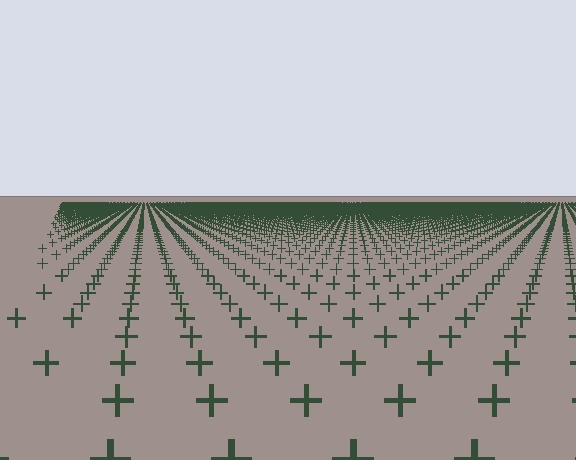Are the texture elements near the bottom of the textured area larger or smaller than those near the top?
Larger. Near the bottom, elements are closer to the viewer and appear at a bigger on-screen size.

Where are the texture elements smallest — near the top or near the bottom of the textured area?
Near the top.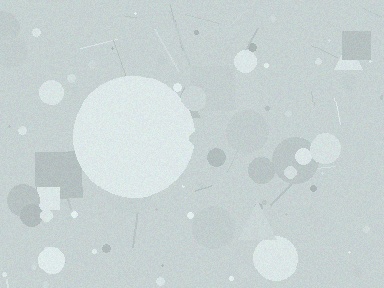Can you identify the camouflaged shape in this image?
The camouflaged shape is a circle.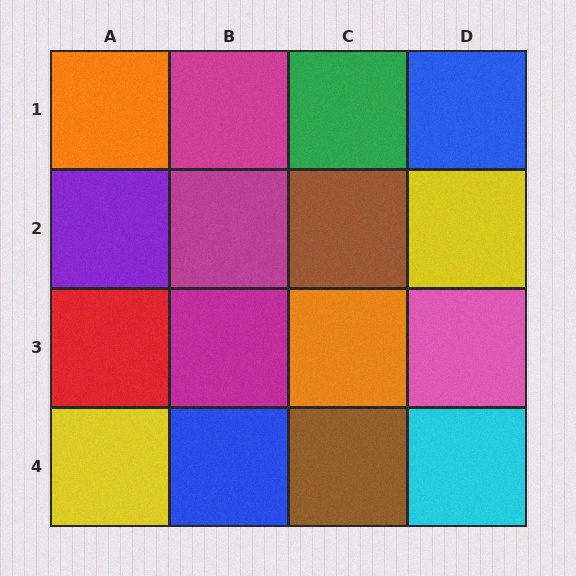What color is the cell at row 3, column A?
Red.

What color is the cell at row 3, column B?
Magenta.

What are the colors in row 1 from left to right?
Orange, magenta, green, blue.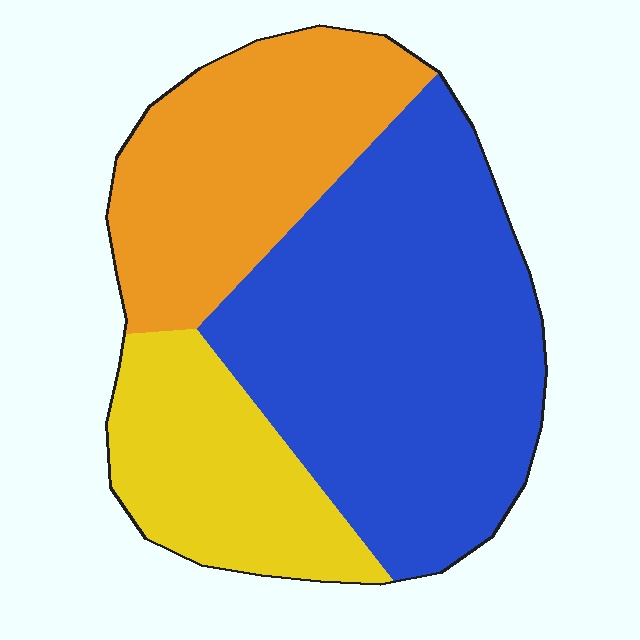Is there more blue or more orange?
Blue.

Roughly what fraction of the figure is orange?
Orange takes up about one quarter (1/4) of the figure.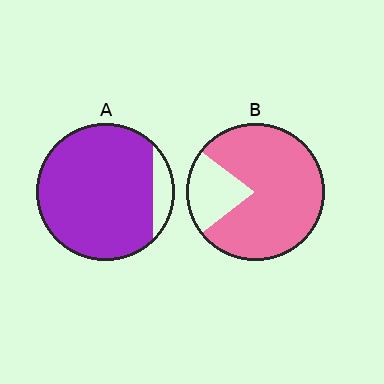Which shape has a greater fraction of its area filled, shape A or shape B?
Shape A.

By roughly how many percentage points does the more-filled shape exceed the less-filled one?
By roughly 10 percentage points (A over B).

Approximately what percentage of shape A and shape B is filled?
A is approximately 90% and B is approximately 80%.